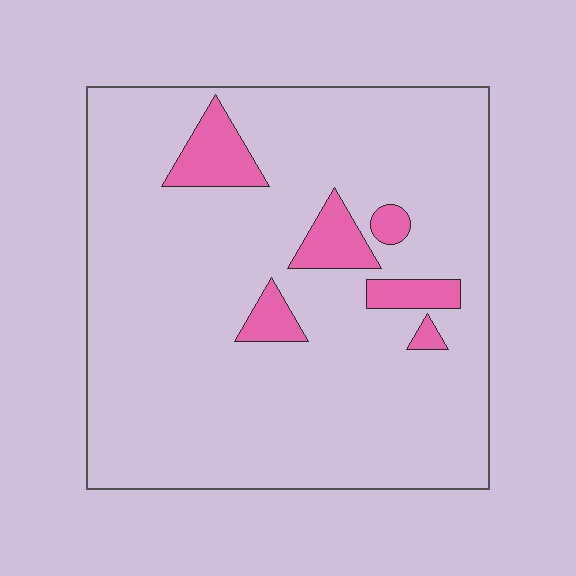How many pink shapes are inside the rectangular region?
6.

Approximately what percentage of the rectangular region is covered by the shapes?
Approximately 10%.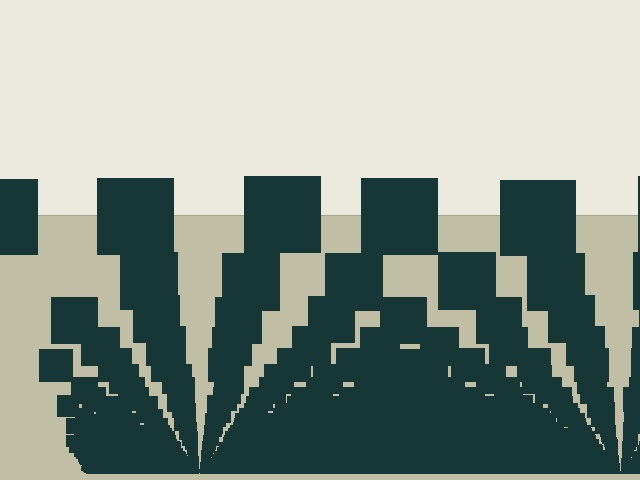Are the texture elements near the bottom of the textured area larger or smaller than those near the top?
Smaller. The gradient is inverted — elements near the bottom are smaller and denser.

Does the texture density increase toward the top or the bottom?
Density increases toward the bottom.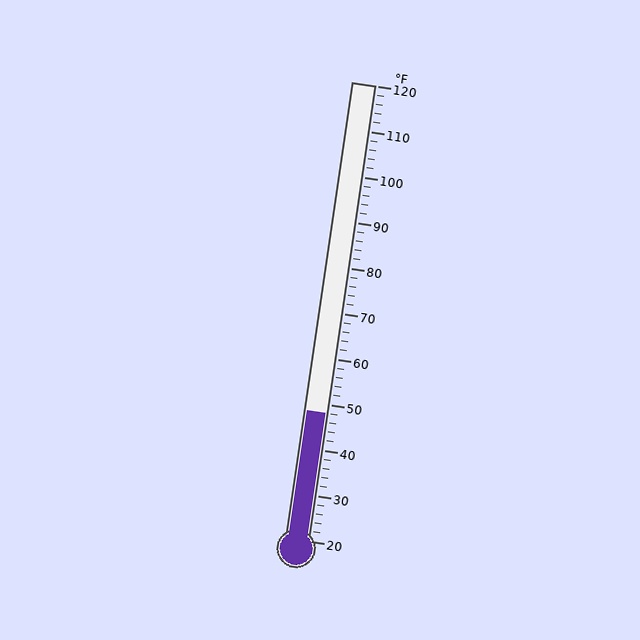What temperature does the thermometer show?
The thermometer shows approximately 48°F.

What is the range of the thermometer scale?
The thermometer scale ranges from 20°F to 120°F.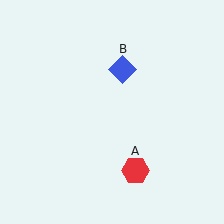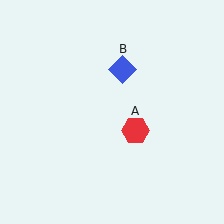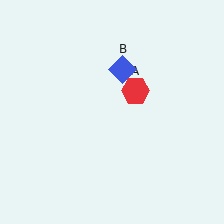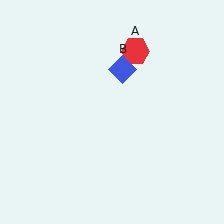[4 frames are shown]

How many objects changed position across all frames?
1 object changed position: red hexagon (object A).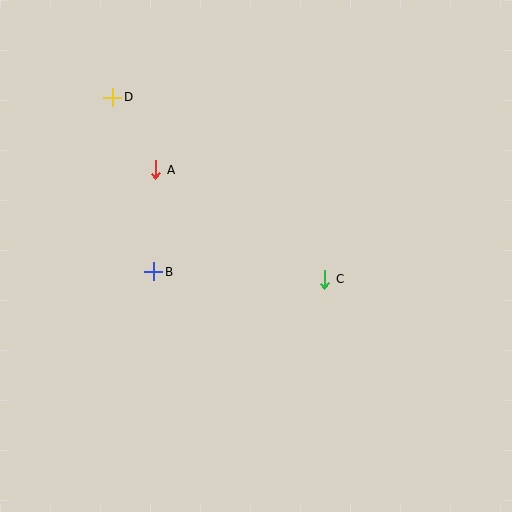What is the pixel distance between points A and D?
The distance between A and D is 84 pixels.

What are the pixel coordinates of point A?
Point A is at (156, 170).